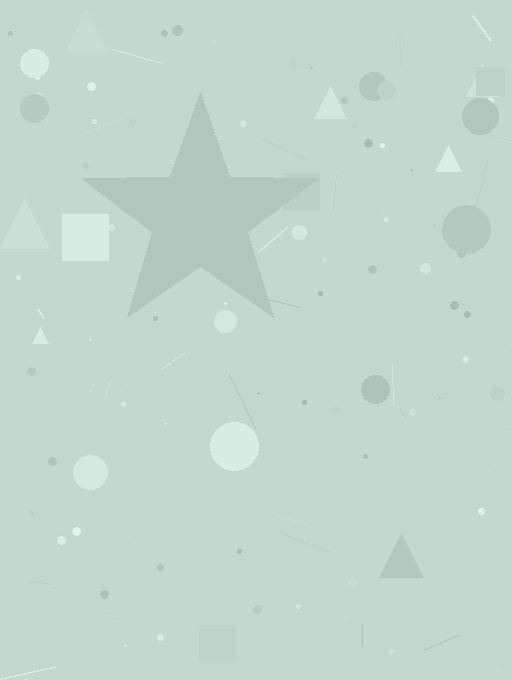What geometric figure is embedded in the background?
A star is embedded in the background.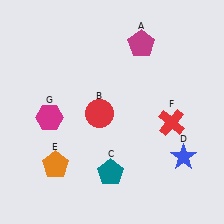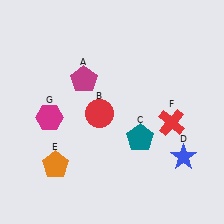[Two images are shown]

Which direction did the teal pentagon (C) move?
The teal pentagon (C) moved up.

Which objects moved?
The objects that moved are: the magenta pentagon (A), the teal pentagon (C).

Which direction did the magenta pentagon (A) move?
The magenta pentagon (A) moved left.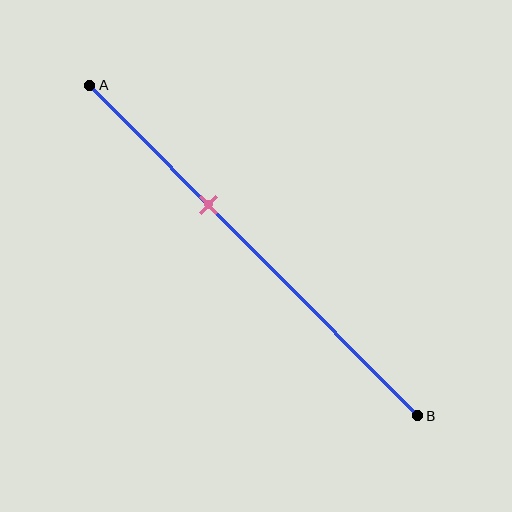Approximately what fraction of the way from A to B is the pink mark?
The pink mark is approximately 35% of the way from A to B.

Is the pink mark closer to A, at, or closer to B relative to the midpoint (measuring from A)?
The pink mark is closer to point A than the midpoint of segment AB.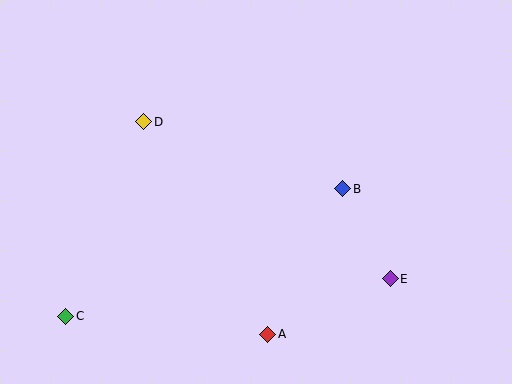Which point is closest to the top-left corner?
Point D is closest to the top-left corner.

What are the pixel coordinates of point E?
Point E is at (390, 279).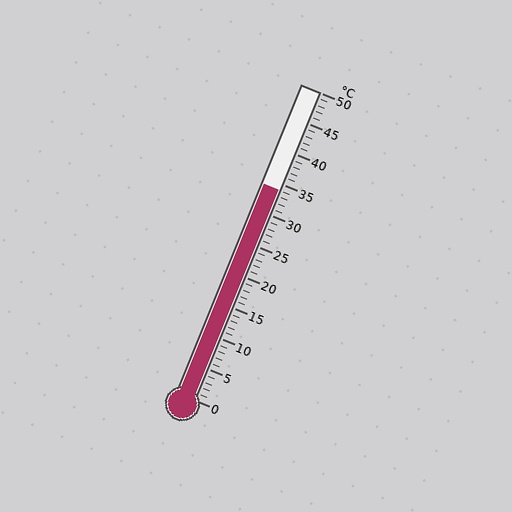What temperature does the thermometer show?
The thermometer shows approximately 34°C.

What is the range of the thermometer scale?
The thermometer scale ranges from 0°C to 50°C.